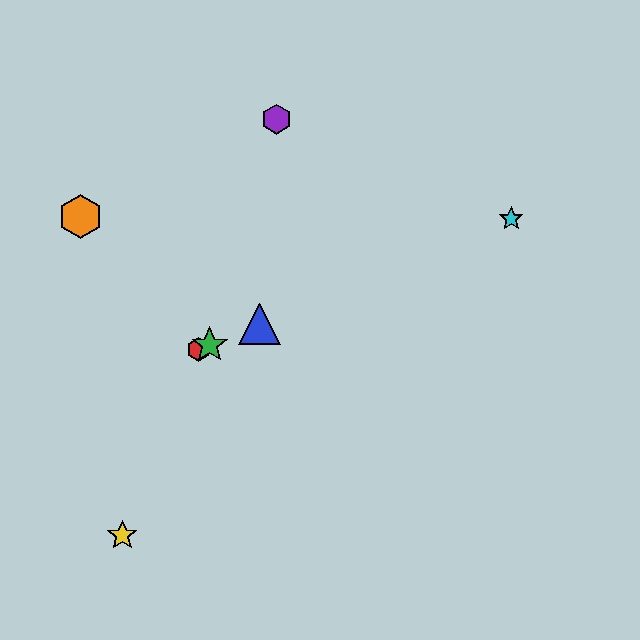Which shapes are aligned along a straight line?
The red hexagon, the blue triangle, the green star, the cyan star are aligned along a straight line.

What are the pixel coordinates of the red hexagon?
The red hexagon is at (198, 350).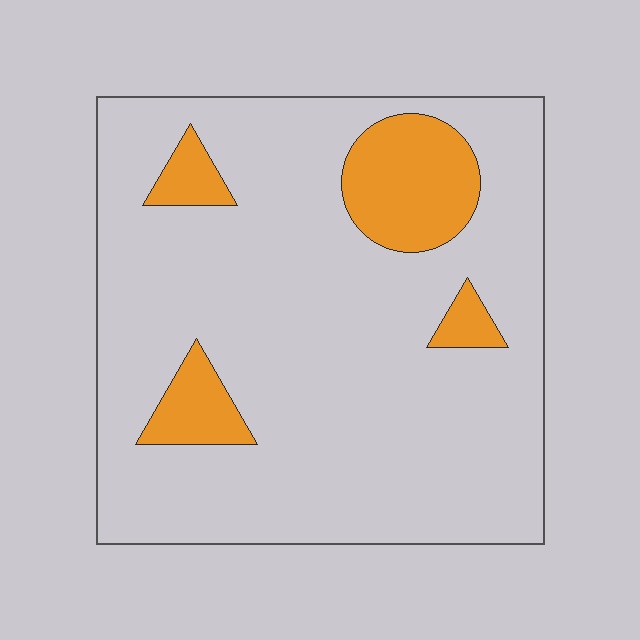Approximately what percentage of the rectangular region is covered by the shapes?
Approximately 15%.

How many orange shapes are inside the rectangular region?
4.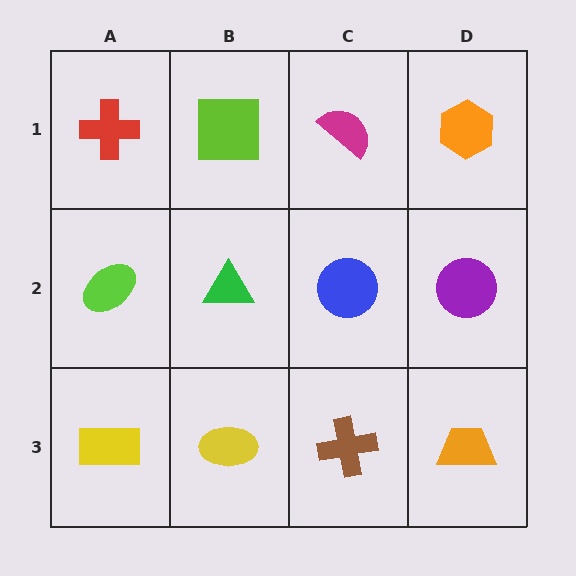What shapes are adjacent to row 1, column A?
A lime ellipse (row 2, column A), a lime square (row 1, column B).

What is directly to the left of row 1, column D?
A magenta semicircle.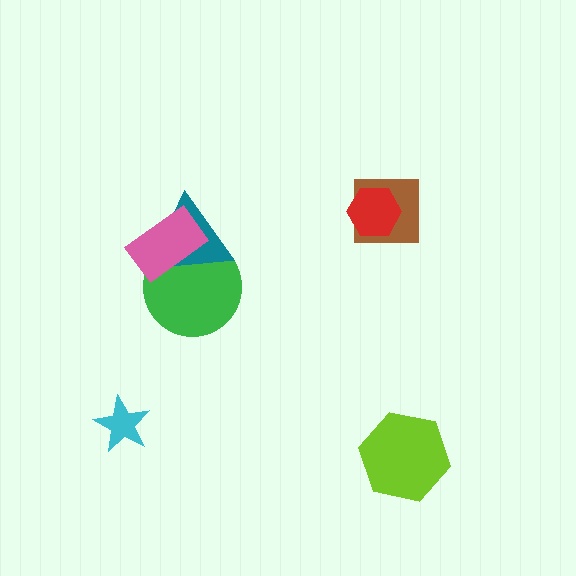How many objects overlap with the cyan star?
0 objects overlap with the cyan star.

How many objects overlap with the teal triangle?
2 objects overlap with the teal triangle.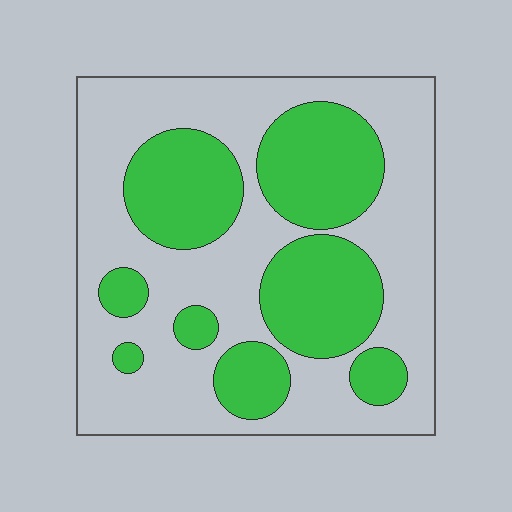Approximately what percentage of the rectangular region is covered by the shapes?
Approximately 40%.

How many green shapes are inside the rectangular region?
8.